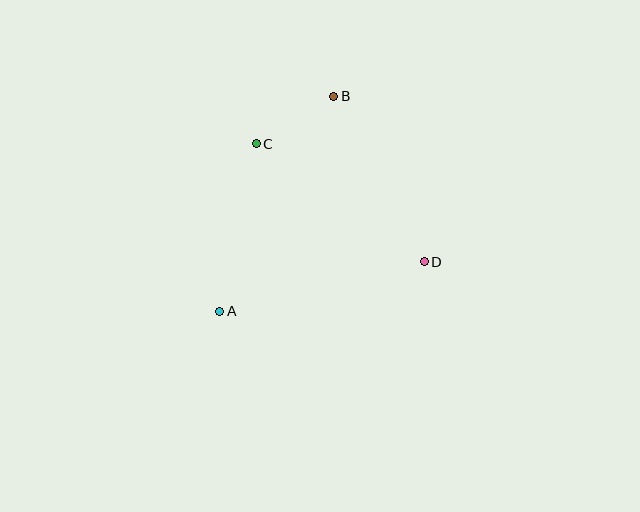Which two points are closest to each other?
Points B and C are closest to each other.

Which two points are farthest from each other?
Points A and B are farthest from each other.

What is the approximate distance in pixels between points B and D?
The distance between B and D is approximately 188 pixels.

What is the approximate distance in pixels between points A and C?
The distance between A and C is approximately 171 pixels.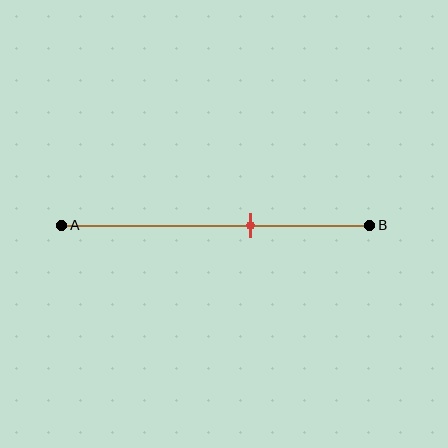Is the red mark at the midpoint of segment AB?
No, the mark is at about 60% from A, not at the 50% midpoint.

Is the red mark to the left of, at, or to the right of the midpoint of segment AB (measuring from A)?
The red mark is to the right of the midpoint of segment AB.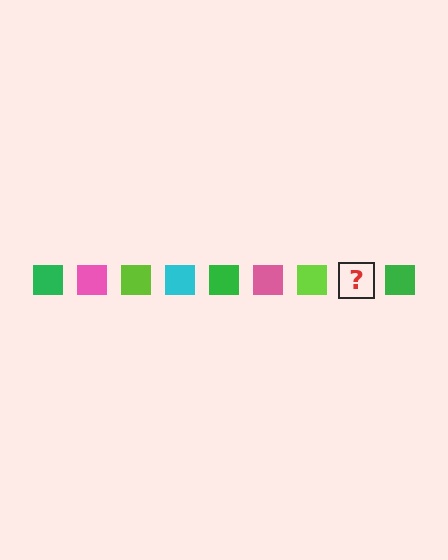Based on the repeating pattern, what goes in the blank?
The blank should be a cyan square.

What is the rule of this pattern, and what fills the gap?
The rule is that the pattern cycles through green, pink, lime, cyan squares. The gap should be filled with a cyan square.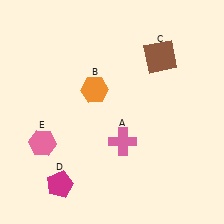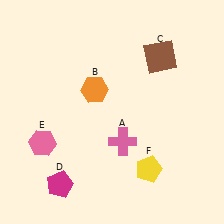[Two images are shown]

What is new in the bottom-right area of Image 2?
A yellow pentagon (F) was added in the bottom-right area of Image 2.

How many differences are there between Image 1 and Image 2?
There is 1 difference between the two images.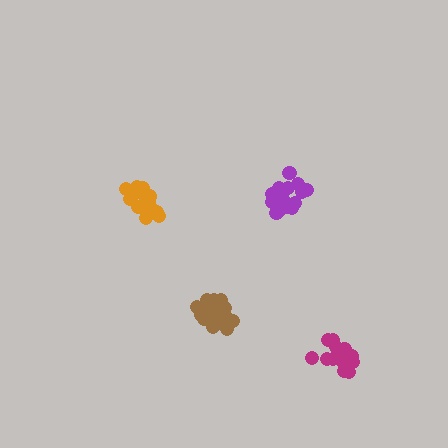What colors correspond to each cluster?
The clusters are colored: orange, brown, magenta, purple.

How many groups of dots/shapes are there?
There are 4 groups.